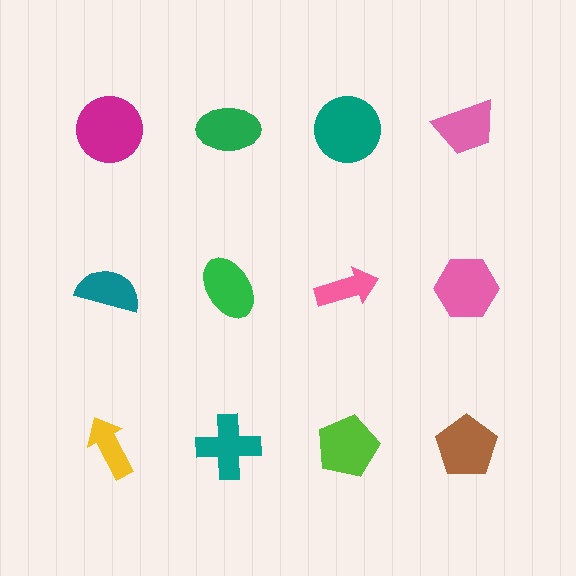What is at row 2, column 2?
A green ellipse.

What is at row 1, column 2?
A green ellipse.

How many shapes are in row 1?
4 shapes.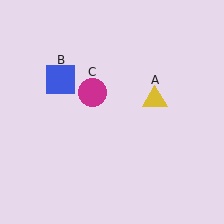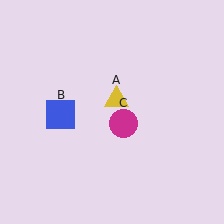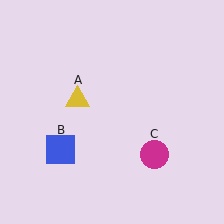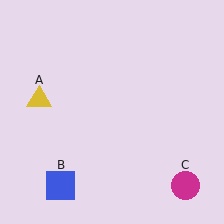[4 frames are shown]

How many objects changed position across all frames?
3 objects changed position: yellow triangle (object A), blue square (object B), magenta circle (object C).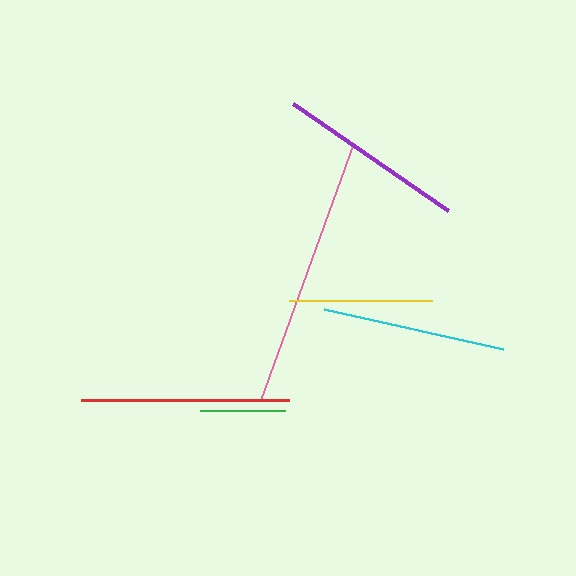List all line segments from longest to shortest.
From longest to shortest: pink, red, purple, cyan, yellow, green.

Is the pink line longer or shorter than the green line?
The pink line is longer than the green line.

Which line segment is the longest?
The pink line is the longest at approximately 273 pixels.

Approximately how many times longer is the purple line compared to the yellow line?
The purple line is approximately 1.3 times the length of the yellow line.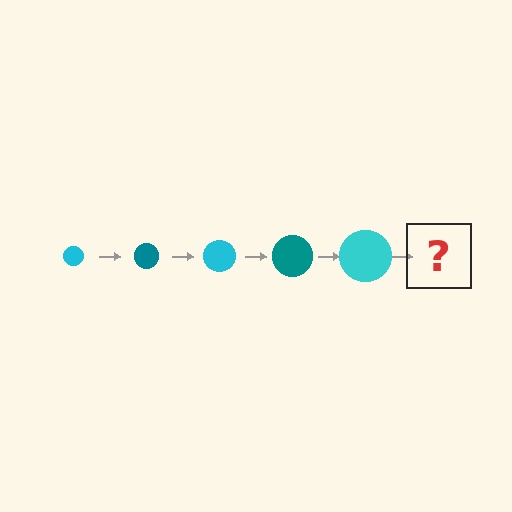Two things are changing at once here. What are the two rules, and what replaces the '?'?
The two rules are that the circle grows larger each step and the color cycles through cyan and teal. The '?' should be a teal circle, larger than the previous one.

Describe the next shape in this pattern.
It should be a teal circle, larger than the previous one.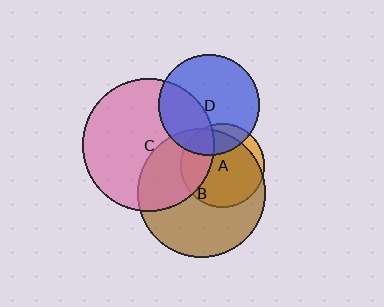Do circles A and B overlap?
Yes.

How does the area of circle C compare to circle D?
Approximately 1.7 times.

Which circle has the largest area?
Circle C (pink).